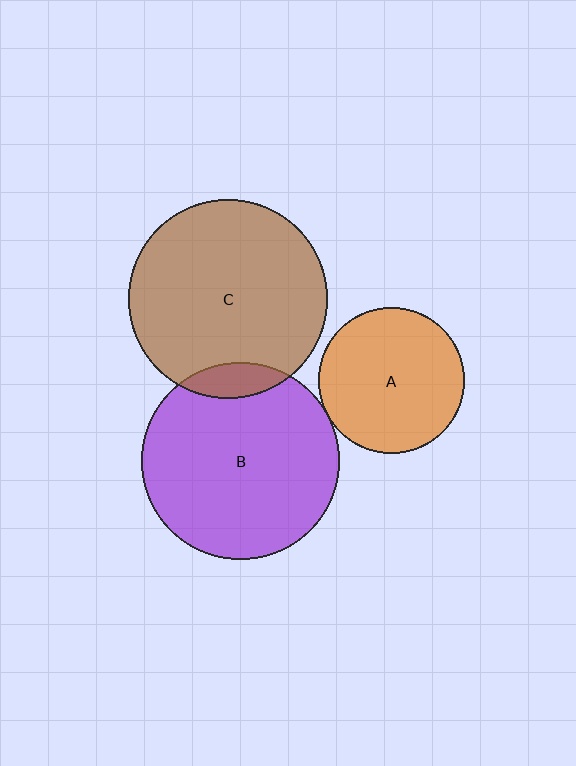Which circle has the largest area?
Circle C (brown).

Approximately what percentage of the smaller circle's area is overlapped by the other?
Approximately 10%.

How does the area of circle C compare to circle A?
Approximately 1.9 times.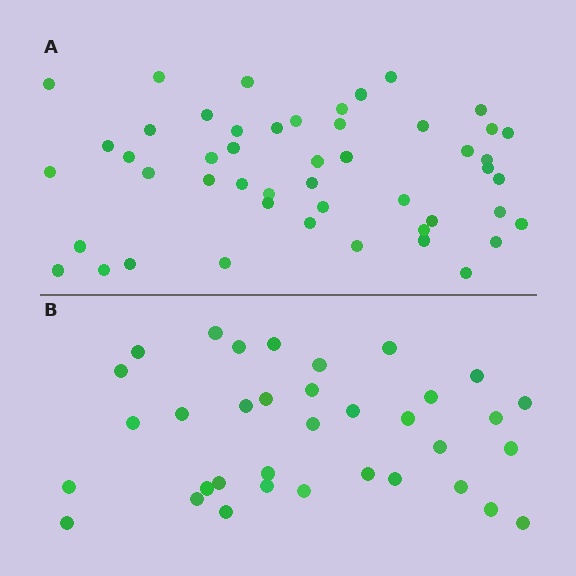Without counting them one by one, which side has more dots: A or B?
Region A (the top region) has more dots.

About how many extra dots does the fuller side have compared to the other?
Region A has approximately 15 more dots than region B.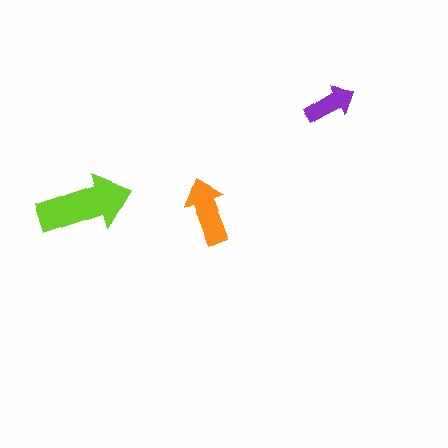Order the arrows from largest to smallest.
the lime one, the orange one, the purple one.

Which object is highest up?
The purple arrow is topmost.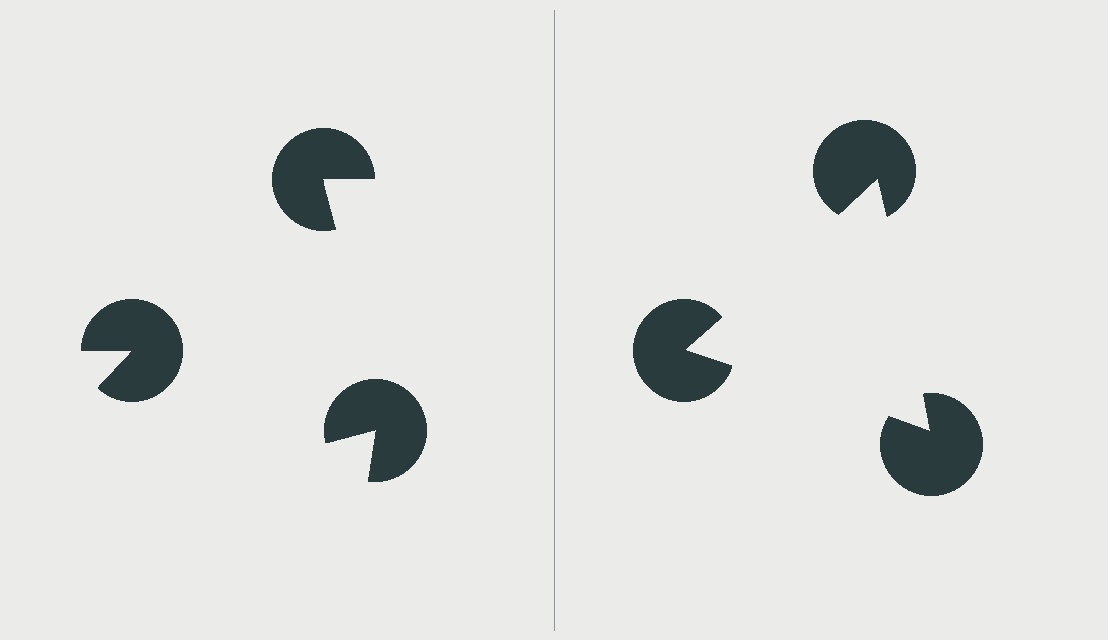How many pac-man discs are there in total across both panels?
6 — 3 on each side.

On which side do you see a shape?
An illusory triangle appears on the right side. On the left side the wedge cuts are rotated, so no coherent shape forms.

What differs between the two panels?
The pac-man discs are positioned identically on both sides; only the wedge orientations differ. On the right they align to a triangle; on the left they are misaligned.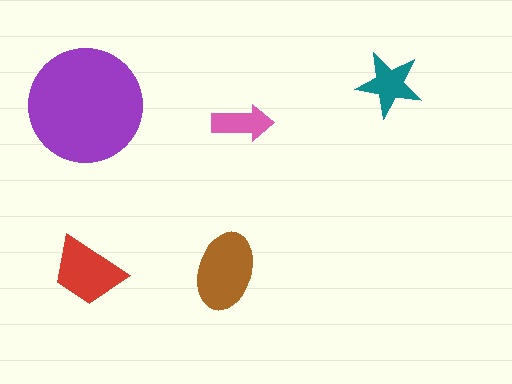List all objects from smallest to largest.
The pink arrow, the teal star, the red trapezoid, the brown ellipse, the purple circle.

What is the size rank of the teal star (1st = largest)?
4th.